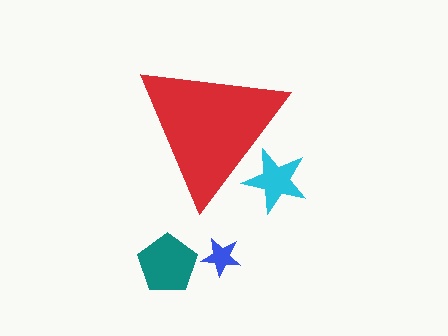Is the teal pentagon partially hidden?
No, the teal pentagon is fully visible.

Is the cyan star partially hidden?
Yes, the cyan star is partially hidden behind the red triangle.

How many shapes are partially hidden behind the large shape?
1 shape is partially hidden.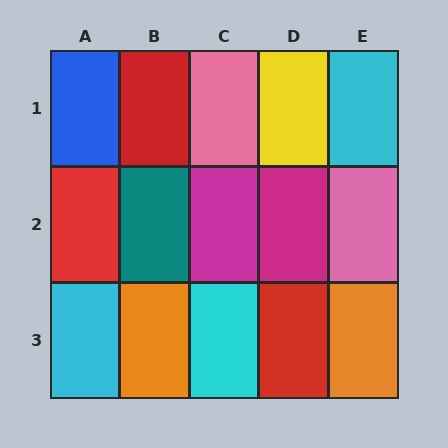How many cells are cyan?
3 cells are cyan.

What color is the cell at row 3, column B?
Orange.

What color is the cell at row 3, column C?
Cyan.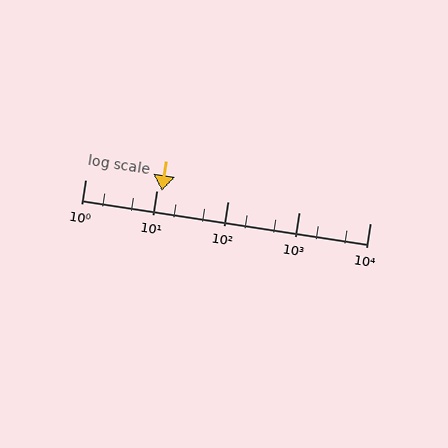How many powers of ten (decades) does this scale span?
The scale spans 4 decades, from 1 to 10000.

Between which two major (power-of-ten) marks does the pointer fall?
The pointer is between 10 and 100.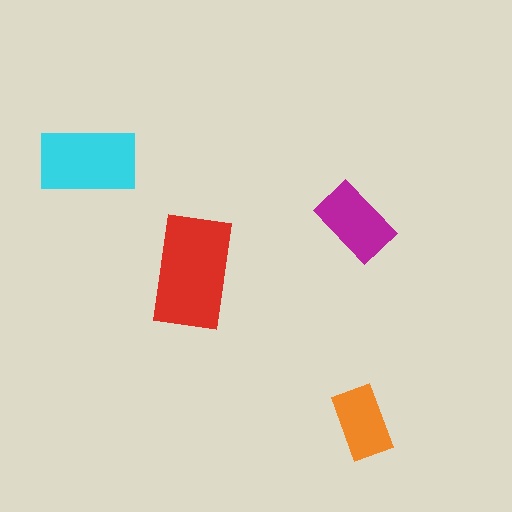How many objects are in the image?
There are 4 objects in the image.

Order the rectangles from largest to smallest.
the red one, the cyan one, the magenta one, the orange one.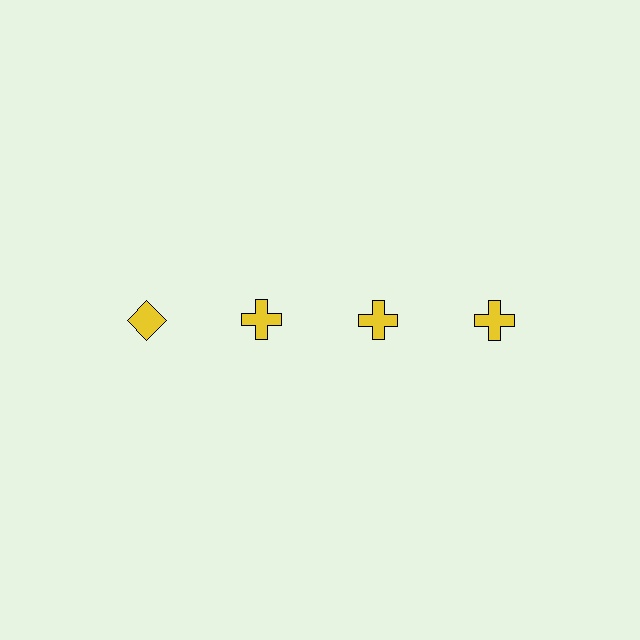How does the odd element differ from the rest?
It has a different shape: diamond instead of cross.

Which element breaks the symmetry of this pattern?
The yellow diamond in the top row, leftmost column breaks the symmetry. All other shapes are yellow crosses.